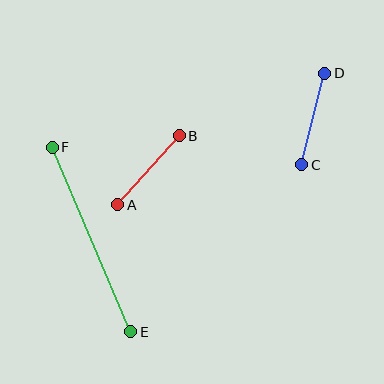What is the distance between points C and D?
The distance is approximately 94 pixels.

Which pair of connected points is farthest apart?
Points E and F are farthest apart.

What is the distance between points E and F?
The distance is approximately 200 pixels.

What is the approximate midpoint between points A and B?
The midpoint is at approximately (149, 170) pixels.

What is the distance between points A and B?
The distance is approximately 93 pixels.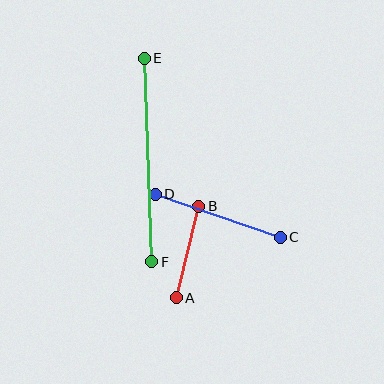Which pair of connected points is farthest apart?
Points E and F are farthest apart.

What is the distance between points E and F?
The distance is approximately 204 pixels.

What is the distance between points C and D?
The distance is approximately 132 pixels.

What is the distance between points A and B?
The distance is approximately 94 pixels.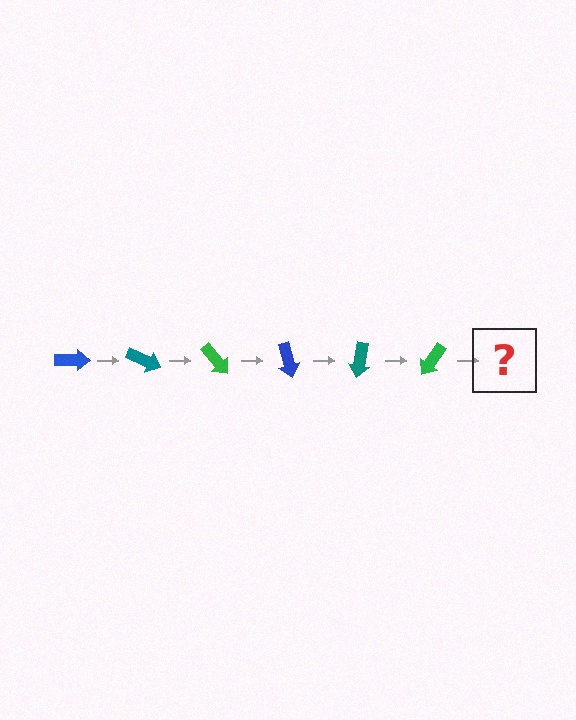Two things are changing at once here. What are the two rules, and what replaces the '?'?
The two rules are that it rotates 25 degrees each step and the color cycles through blue, teal, and green. The '?' should be a blue arrow, rotated 150 degrees from the start.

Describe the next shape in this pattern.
It should be a blue arrow, rotated 150 degrees from the start.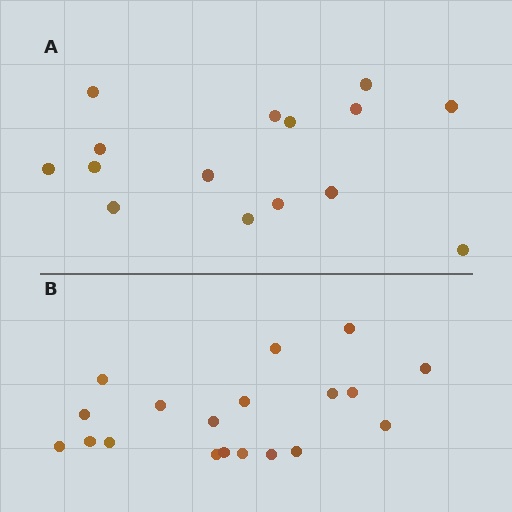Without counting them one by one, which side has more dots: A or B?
Region B (the bottom region) has more dots.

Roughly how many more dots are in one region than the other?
Region B has about 4 more dots than region A.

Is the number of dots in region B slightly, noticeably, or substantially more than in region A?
Region B has noticeably more, but not dramatically so. The ratio is roughly 1.3 to 1.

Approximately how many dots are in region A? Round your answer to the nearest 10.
About 20 dots. (The exact count is 15, which rounds to 20.)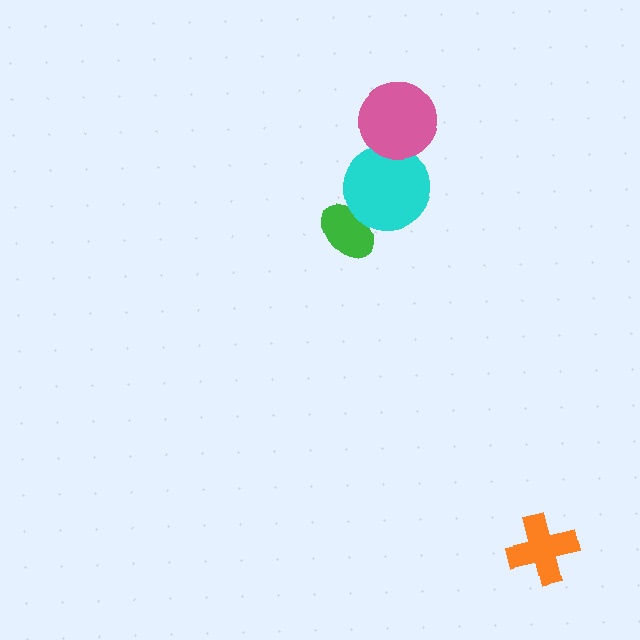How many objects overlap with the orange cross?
0 objects overlap with the orange cross.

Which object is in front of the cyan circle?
The pink circle is in front of the cyan circle.